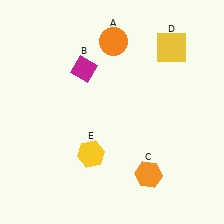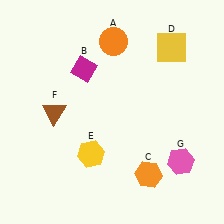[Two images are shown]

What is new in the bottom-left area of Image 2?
A brown triangle (F) was added in the bottom-left area of Image 2.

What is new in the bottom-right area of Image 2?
A pink hexagon (G) was added in the bottom-right area of Image 2.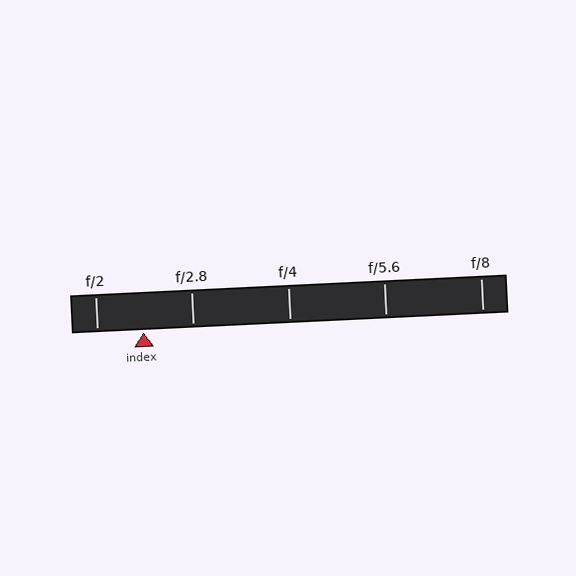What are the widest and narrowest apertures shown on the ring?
The widest aperture shown is f/2 and the narrowest is f/8.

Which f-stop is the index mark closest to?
The index mark is closest to f/2.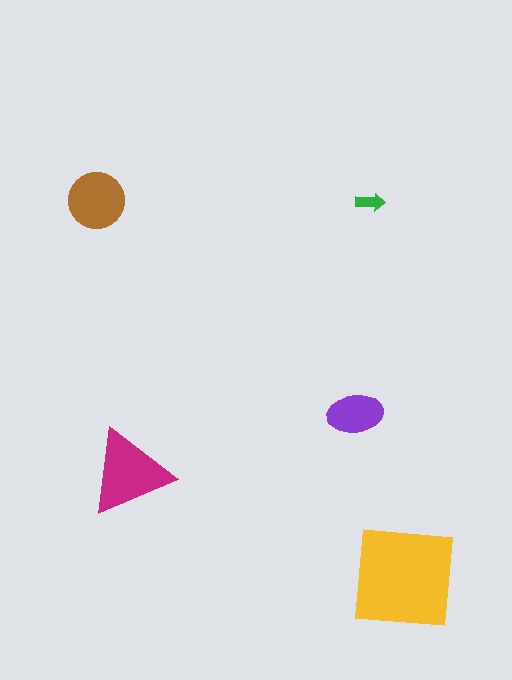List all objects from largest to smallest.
The yellow square, the magenta triangle, the brown circle, the purple ellipse, the green arrow.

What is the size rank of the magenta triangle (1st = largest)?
2nd.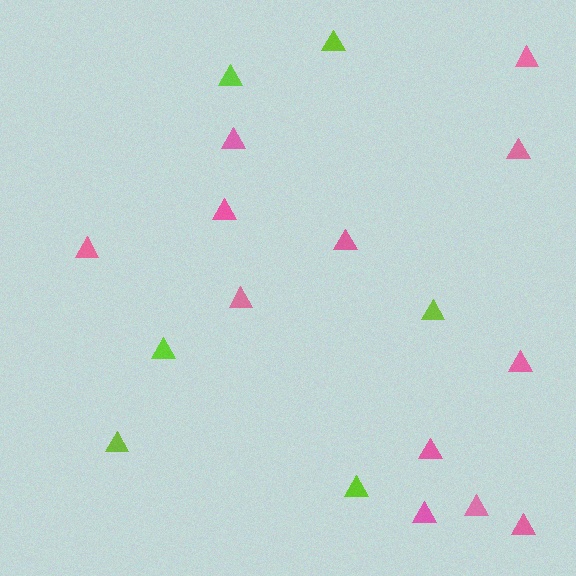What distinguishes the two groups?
There are 2 groups: one group of pink triangles (12) and one group of lime triangles (6).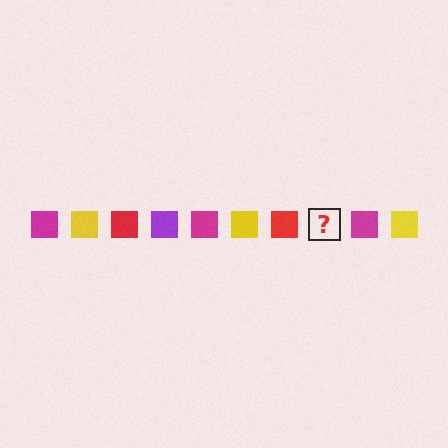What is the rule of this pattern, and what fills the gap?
The rule is that the pattern cycles through magenta, yellow, red, purple squares. The gap should be filled with a purple square.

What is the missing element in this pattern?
The missing element is a purple square.